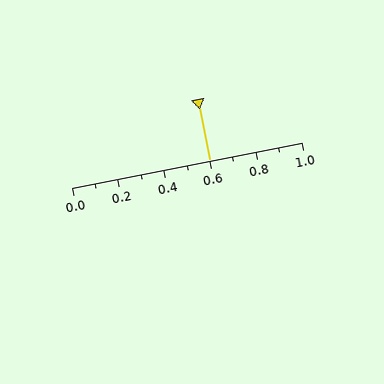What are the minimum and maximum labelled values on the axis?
The axis runs from 0.0 to 1.0.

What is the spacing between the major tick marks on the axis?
The major ticks are spaced 0.2 apart.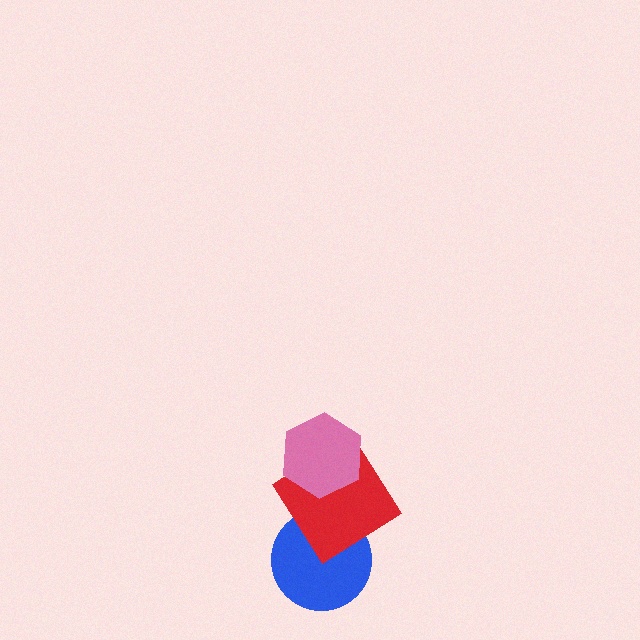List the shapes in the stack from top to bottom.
From top to bottom: the pink hexagon, the red diamond, the blue circle.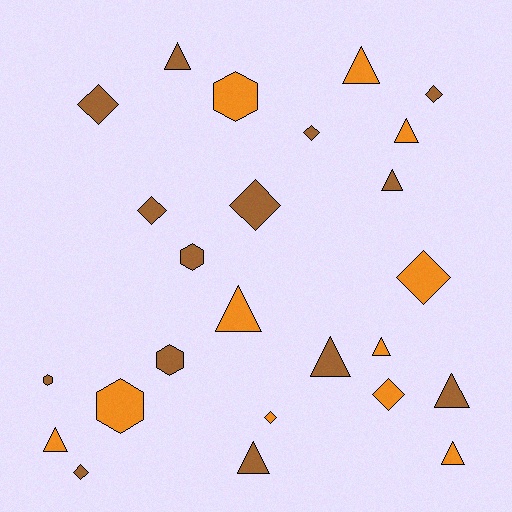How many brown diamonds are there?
There are 6 brown diamonds.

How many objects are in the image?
There are 25 objects.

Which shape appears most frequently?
Triangle, with 11 objects.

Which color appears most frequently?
Brown, with 14 objects.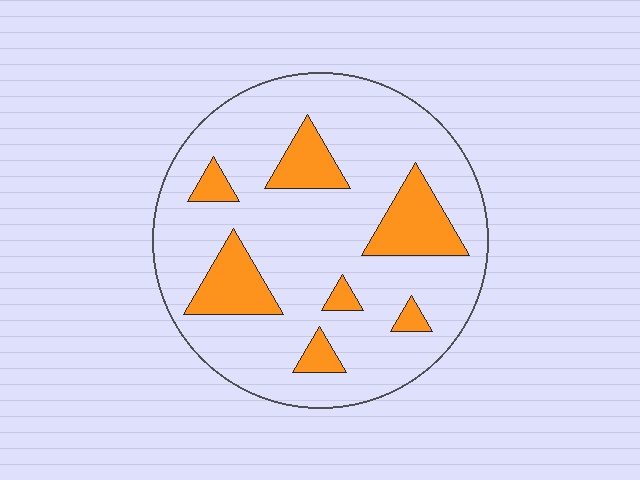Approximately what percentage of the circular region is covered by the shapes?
Approximately 20%.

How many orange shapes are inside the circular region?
7.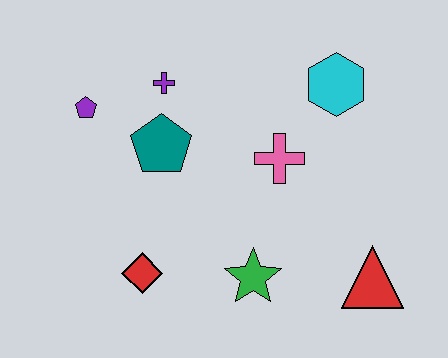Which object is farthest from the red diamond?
The cyan hexagon is farthest from the red diamond.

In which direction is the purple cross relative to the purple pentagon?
The purple cross is to the right of the purple pentagon.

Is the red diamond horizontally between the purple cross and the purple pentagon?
Yes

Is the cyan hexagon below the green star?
No